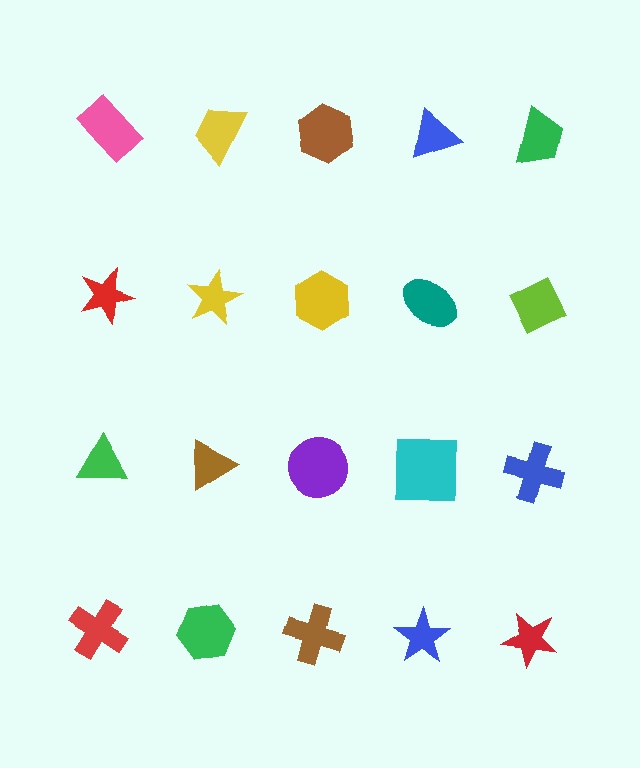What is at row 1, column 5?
A green trapezoid.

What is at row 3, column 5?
A blue cross.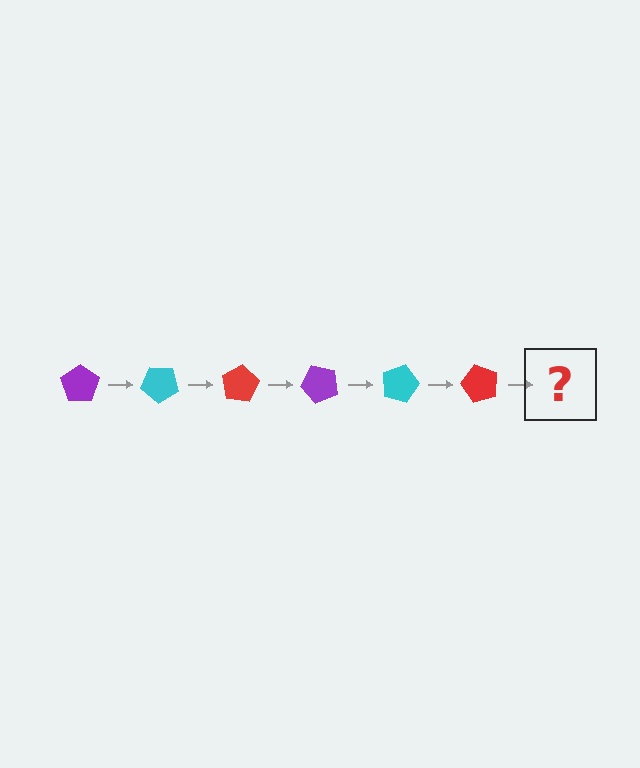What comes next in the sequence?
The next element should be a purple pentagon, rotated 240 degrees from the start.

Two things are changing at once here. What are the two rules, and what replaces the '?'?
The two rules are that it rotates 40 degrees each step and the color cycles through purple, cyan, and red. The '?' should be a purple pentagon, rotated 240 degrees from the start.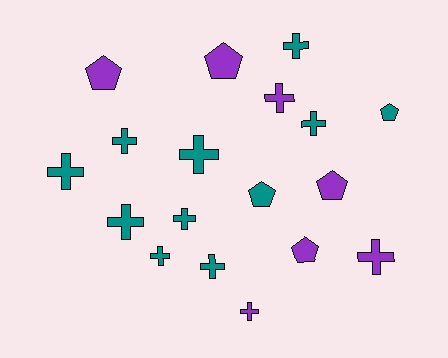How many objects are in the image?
There are 18 objects.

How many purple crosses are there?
There are 3 purple crosses.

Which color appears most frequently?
Teal, with 11 objects.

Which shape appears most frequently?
Cross, with 12 objects.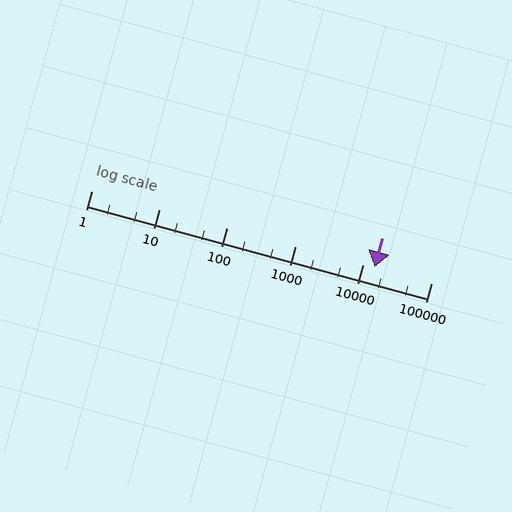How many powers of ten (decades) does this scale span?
The scale spans 5 decades, from 1 to 100000.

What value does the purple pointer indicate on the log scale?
The pointer indicates approximately 15000.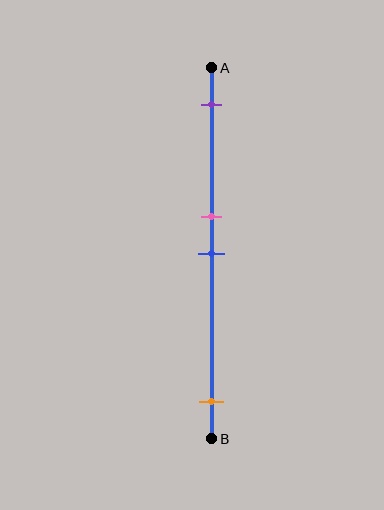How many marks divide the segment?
There are 4 marks dividing the segment.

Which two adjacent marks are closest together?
The pink and blue marks are the closest adjacent pair.